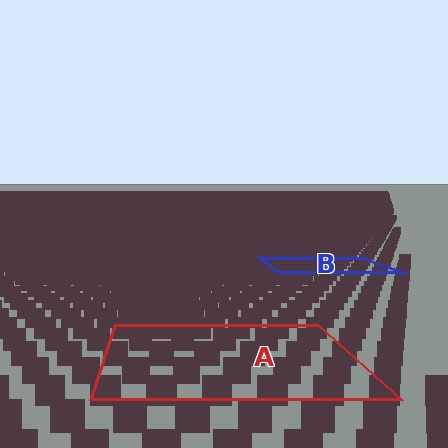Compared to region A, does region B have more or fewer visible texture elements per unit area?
Region B has more texture elements per unit area — they are packed more densely because it is farther away.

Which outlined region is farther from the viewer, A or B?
Region B is farther from the viewer — the texture elements inside it appear smaller and more densely packed.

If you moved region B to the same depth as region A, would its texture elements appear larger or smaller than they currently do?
They would appear larger. At a closer depth, the same texture elements are projected at a bigger on-screen size.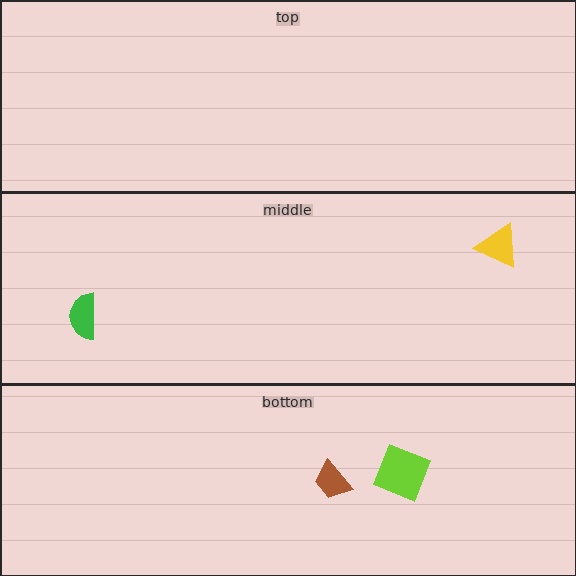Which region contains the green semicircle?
The middle region.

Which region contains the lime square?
The bottom region.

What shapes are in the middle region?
The yellow triangle, the green semicircle.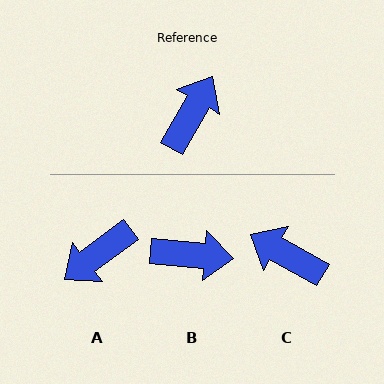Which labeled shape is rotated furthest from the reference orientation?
A, about 157 degrees away.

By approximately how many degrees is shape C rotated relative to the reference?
Approximately 90 degrees counter-clockwise.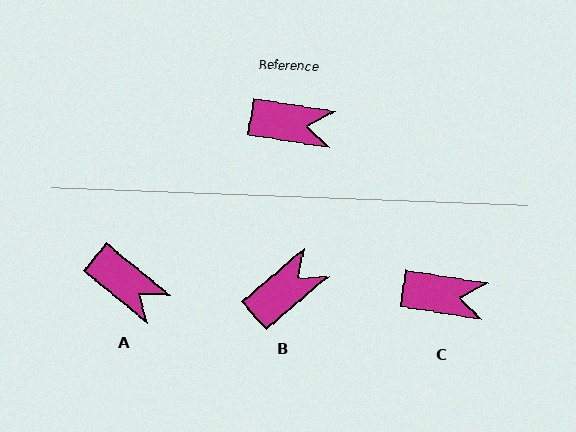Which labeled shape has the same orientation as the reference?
C.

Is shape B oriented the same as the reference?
No, it is off by about 50 degrees.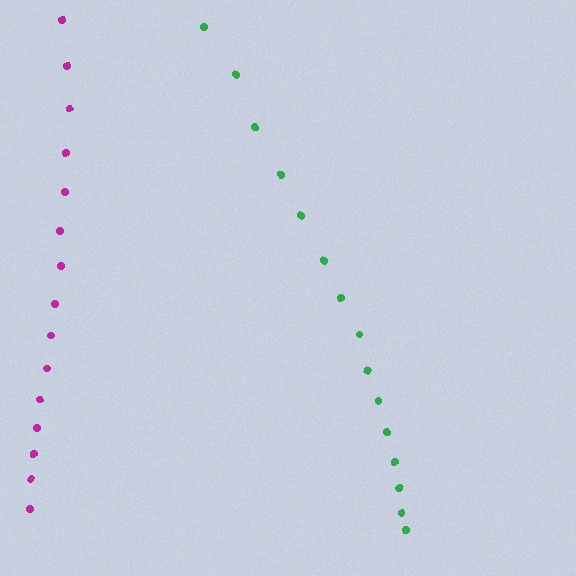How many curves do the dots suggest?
There are 2 distinct paths.